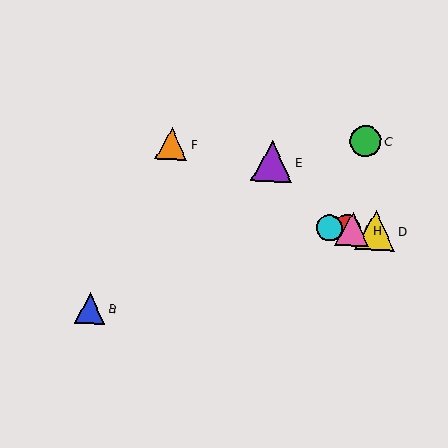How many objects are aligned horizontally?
4 objects (A, D, G, H) are aligned horizontally.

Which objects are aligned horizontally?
Objects A, D, G, H are aligned horizontally.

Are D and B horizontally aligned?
No, D is at y≈230 and B is at y≈308.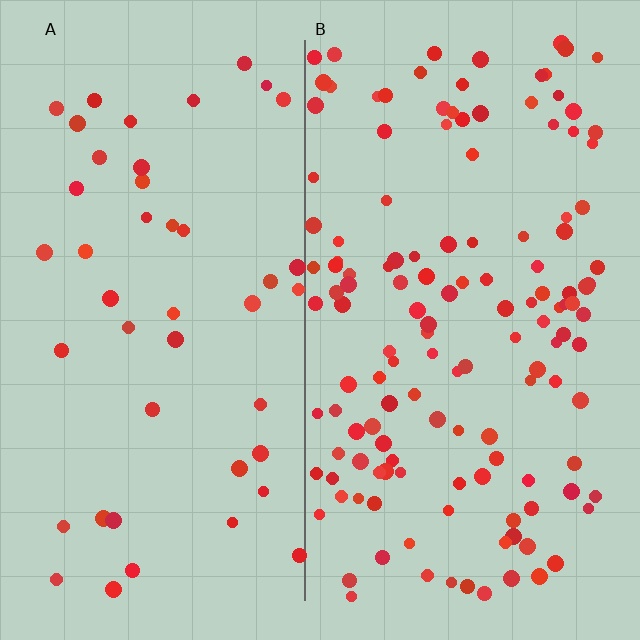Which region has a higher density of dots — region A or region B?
B (the right).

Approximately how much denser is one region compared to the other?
Approximately 3.1× — region B over region A.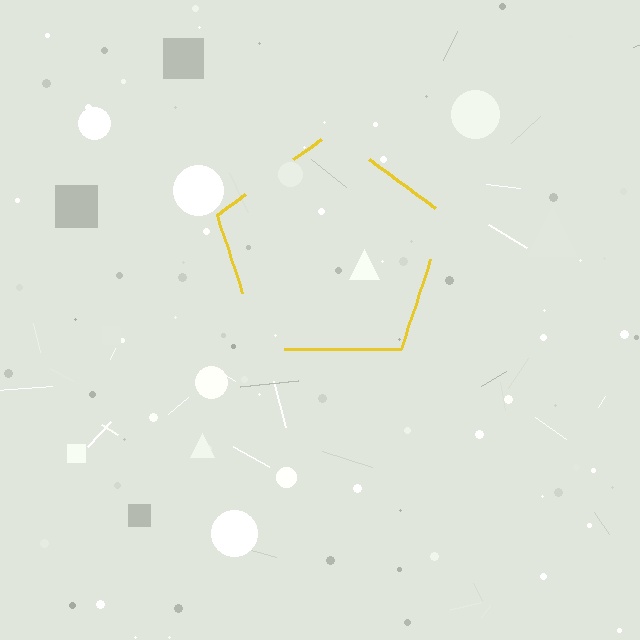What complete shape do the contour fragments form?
The contour fragments form a pentagon.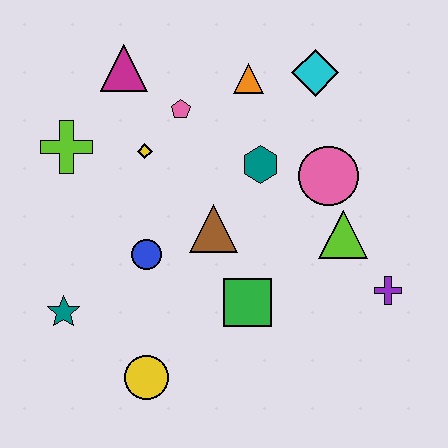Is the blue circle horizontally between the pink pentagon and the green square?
No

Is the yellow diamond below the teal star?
No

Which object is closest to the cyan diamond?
The orange triangle is closest to the cyan diamond.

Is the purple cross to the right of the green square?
Yes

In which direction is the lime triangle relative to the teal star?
The lime triangle is to the right of the teal star.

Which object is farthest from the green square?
The magenta triangle is farthest from the green square.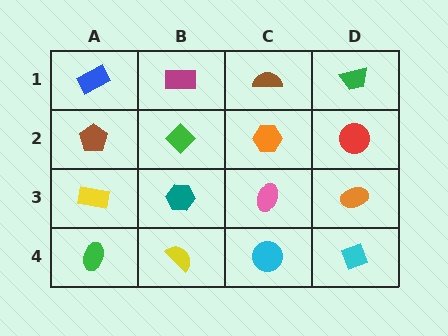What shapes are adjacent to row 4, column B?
A teal hexagon (row 3, column B), a green ellipse (row 4, column A), a cyan circle (row 4, column C).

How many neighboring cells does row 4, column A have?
2.